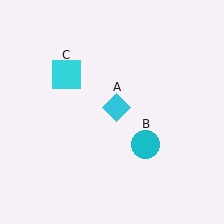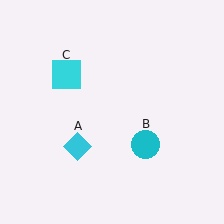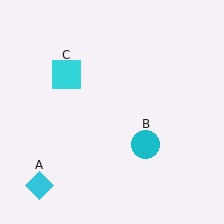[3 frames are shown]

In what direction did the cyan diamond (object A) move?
The cyan diamond (object A) moved down and to the left.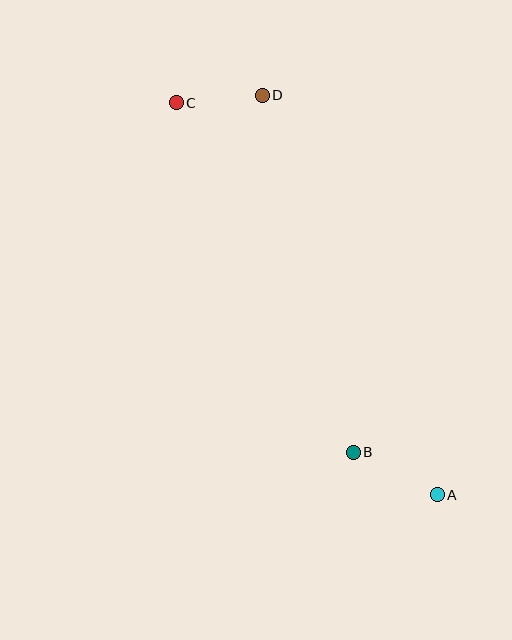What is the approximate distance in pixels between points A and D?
The distance between A and D is approximately 436 pixels.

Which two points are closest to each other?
Points C and D are closest to each other.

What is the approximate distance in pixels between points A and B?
The distance between A and B is approximately 94 pixels.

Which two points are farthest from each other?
Points A and C are farthest from each other.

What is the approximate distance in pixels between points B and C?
The distance between B and C is approximately 392 pixels.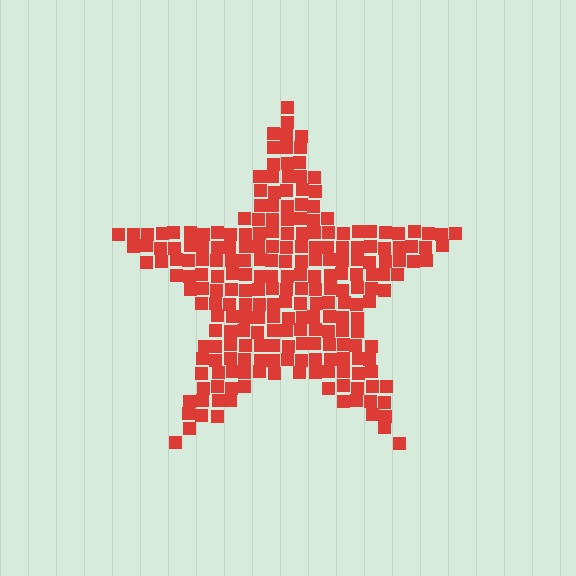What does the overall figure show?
The overall figure shows a star.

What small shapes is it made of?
It is made of small squares.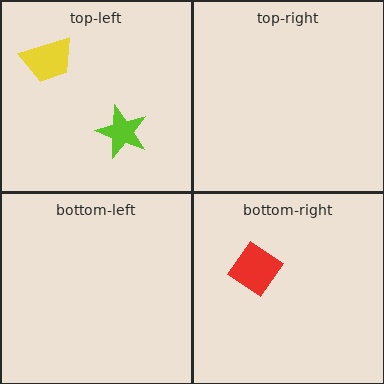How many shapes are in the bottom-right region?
1.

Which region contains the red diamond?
The bottom-right region.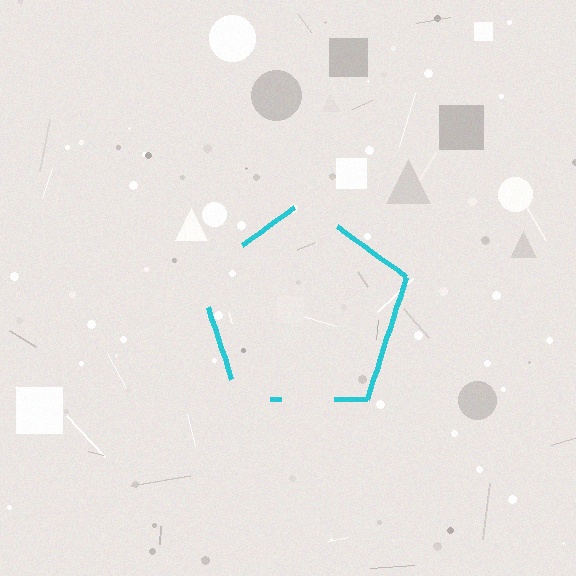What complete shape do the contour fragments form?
The contour fragments form a pentagon.